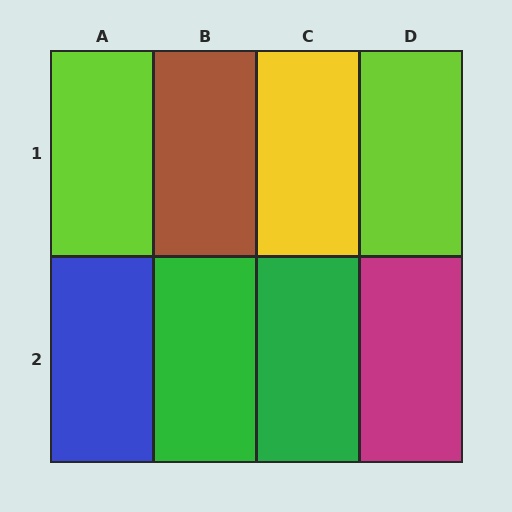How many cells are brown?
1 cell is brown.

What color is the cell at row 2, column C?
Green.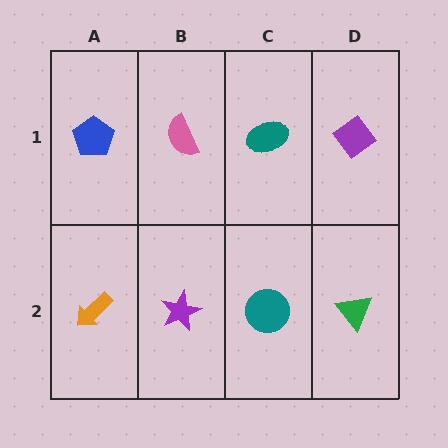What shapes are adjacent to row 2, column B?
A pink semicircle (row 1, column B), an orange arrow (row 2, column A), a teal circle (row 2, column C).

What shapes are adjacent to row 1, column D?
A green triangle (row 2, column D), a teal ellipse (row 1, column C).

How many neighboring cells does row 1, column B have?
3.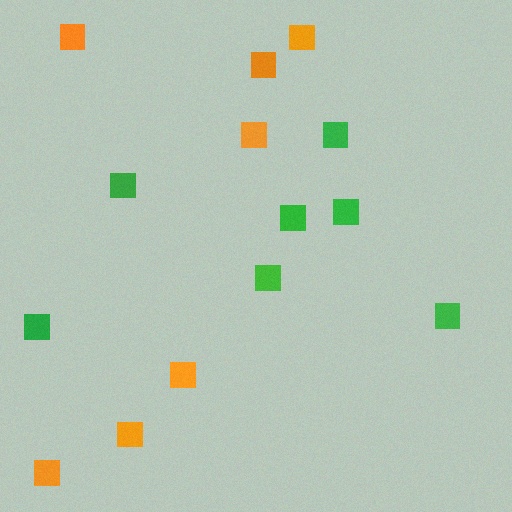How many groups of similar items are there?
There are 2 groups: one group of orange squares (7) and one group of green squares (7).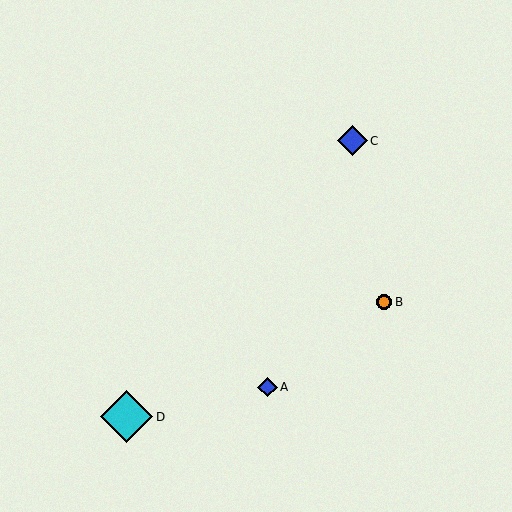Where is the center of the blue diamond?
The center of the blue diamond is at (268, 387).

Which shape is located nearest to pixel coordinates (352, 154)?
The blue diamond (labeled C) at (352, 141) is nearest to that location.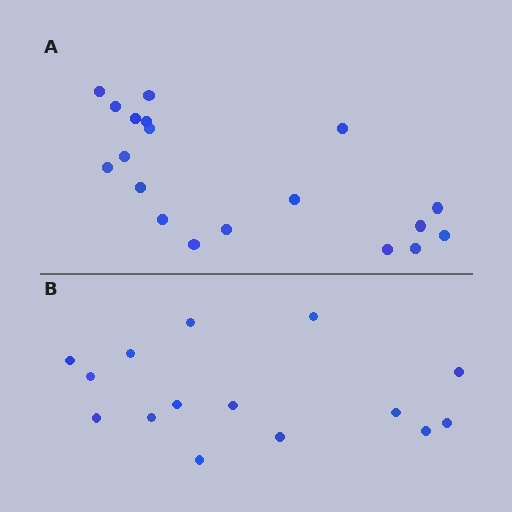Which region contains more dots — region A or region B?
Region A (the top region) has more dots.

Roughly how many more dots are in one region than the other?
Region A has about 4 more dots than region B.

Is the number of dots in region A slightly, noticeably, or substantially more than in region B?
Region A has noticeably more, but not dramatically so. The ratio is roughly 1.3 to 1.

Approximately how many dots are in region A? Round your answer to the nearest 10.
About 20 dots. (The exact count is 19, which rounds to 20.)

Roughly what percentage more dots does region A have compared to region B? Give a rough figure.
About 25% more.